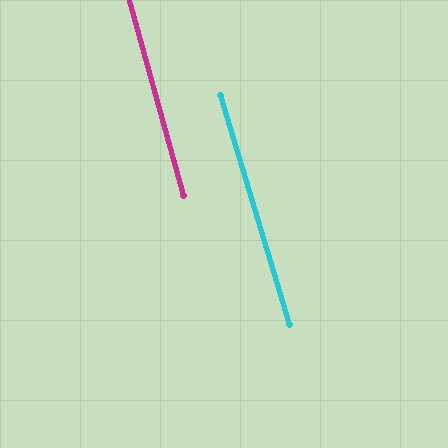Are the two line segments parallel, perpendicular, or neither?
Parallel — their directions differ by only 1.5°.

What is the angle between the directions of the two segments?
Approximately 1 degree.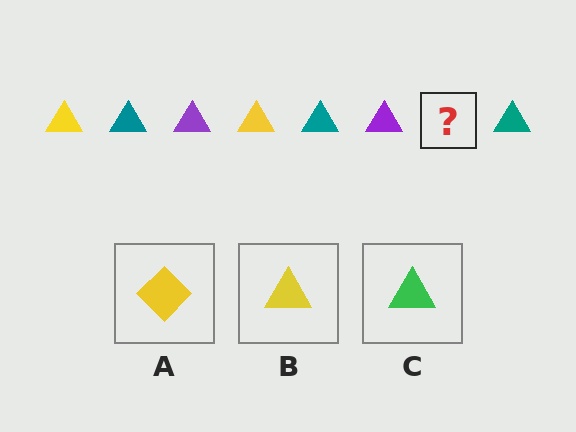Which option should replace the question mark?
Option B.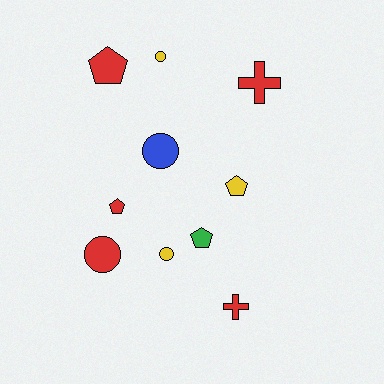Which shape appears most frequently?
Pentagon, with 4 objects.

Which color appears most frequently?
Red, with 5 objects.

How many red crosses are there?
There are 2 red crosses.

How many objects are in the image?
There are 10 objects.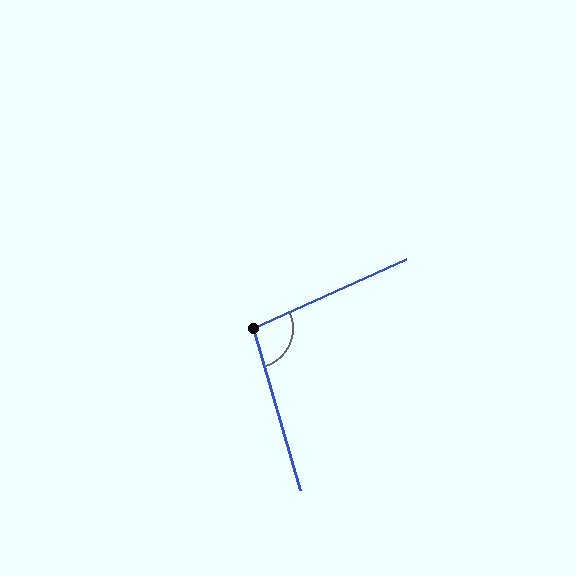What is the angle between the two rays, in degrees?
Approximately 98 degrees.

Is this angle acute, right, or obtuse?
It is obtuse.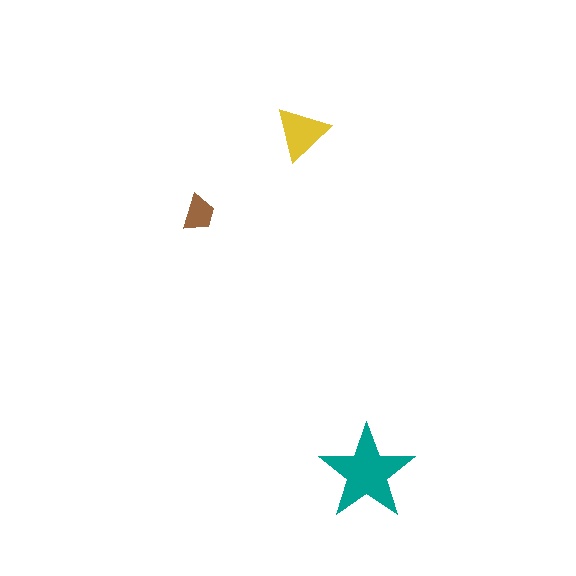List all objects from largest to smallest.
The teal star, the yellow triangle, the brown trapezoid.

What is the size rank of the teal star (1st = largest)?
1st.